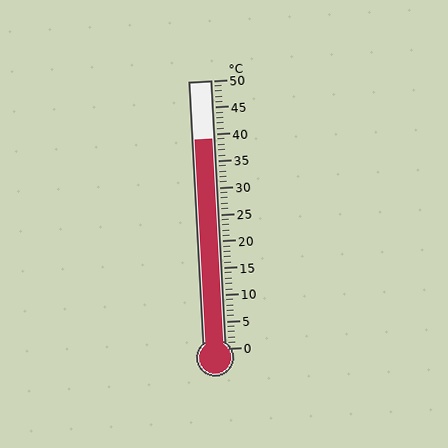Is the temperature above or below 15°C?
The temperature is above 15°C.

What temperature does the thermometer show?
The thermometer shows approximately 39°C.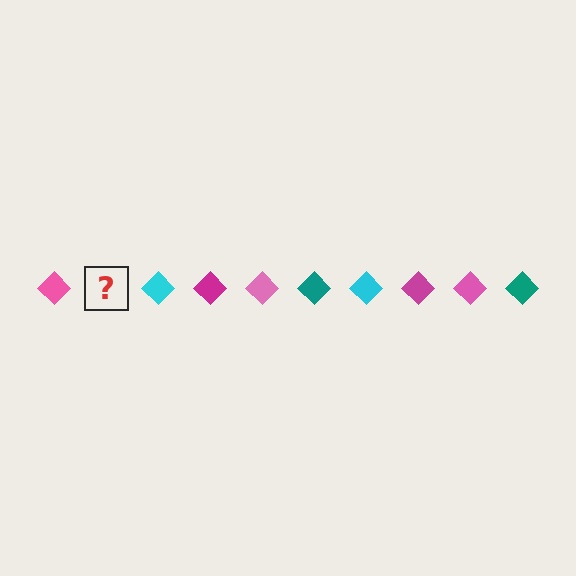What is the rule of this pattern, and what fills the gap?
The rule is that the pattern cycles through pink, teal, cyan, magenta diamonds. The gap should be filled with a teal diamond.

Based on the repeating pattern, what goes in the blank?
The blank should be a teal diamond.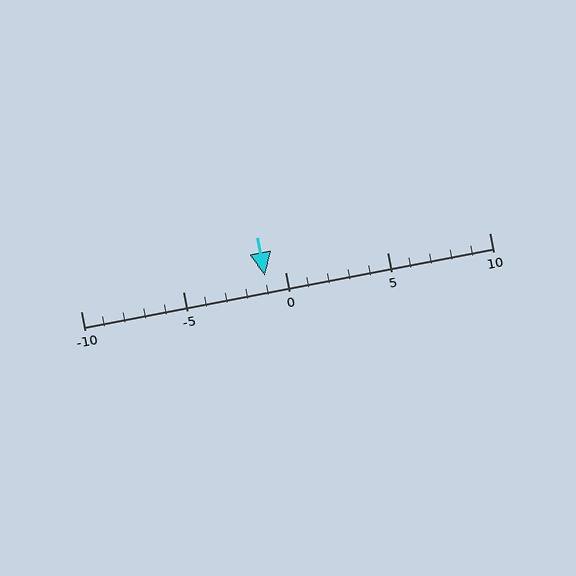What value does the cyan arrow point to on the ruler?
The cyan arrow points to approximately -1.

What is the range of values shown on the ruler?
The ruler shows values from -10 to 10.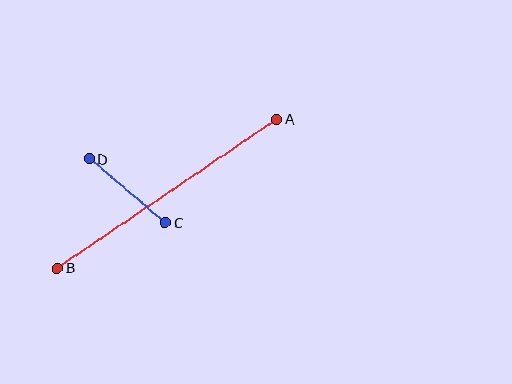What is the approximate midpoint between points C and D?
The midpoint is at approximately (128, 191) pixels.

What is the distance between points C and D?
The distance is approximately 99 pixels.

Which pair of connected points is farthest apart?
Points A and B are farthest apart.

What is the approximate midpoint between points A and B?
The midpoint is at approximately (167, 194) pixels.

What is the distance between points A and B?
The distance is approximately 265 pixels.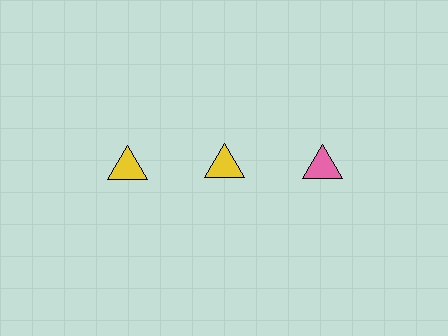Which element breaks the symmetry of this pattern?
The pink triangle in the top row, center column breaks the symmetry. All other shapes are yellow triangles.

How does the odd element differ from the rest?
It has a different color: pink instead of yellow.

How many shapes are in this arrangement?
There are 3 shapes arranged in a grid pattern.